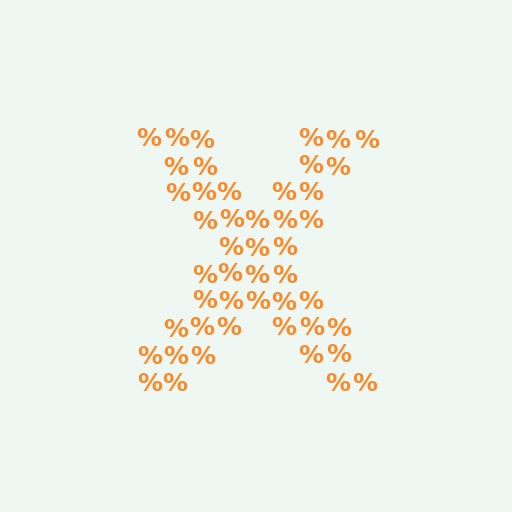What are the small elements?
The small elements are percent signs.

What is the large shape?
The large shape is the letter X.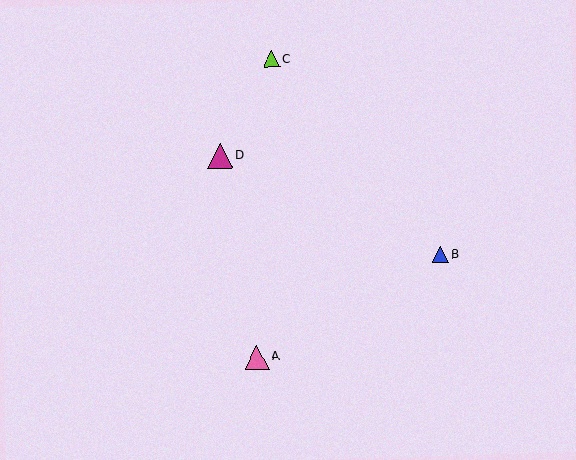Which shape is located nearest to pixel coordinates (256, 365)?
The pink triangle (labeled A) at (256, 357) is nearest to that location.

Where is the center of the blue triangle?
The center of the blue triangle is at (440, 254).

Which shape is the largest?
The magenta triangle (labeled D) is the largest.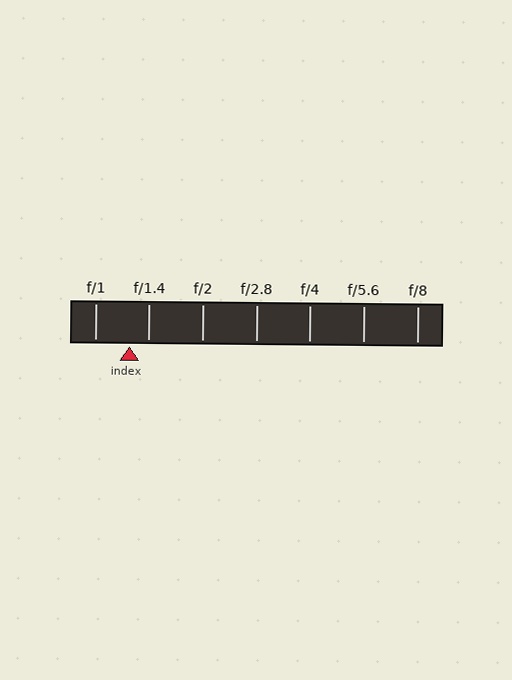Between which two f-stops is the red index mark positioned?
The index mark is between f/1 and f/1.4.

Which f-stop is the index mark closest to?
The index mark is closest to f/1.4.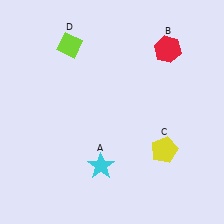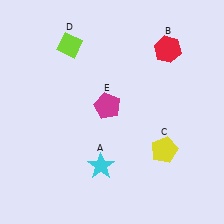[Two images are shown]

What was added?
A magenta pentagon (E) was added in Image 2.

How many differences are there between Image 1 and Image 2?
There is 1 difference between the two images.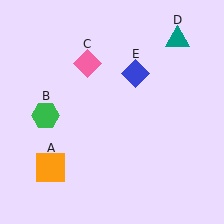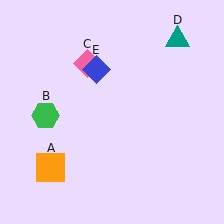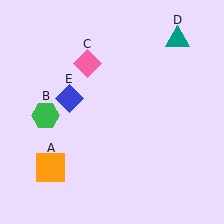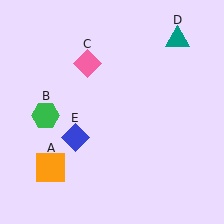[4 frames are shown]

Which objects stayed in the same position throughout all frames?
Orange square (object A) and green hexagon (object B) and pink diamond (object C) and teal triangle (object D) remained stationary.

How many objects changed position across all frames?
1 object changed position: blue diamond (object E).